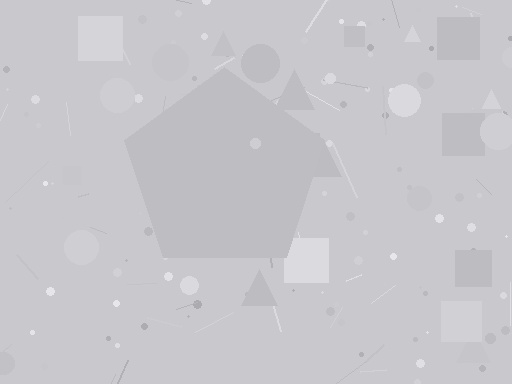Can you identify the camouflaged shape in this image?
The camouflaged shape is a pentagon.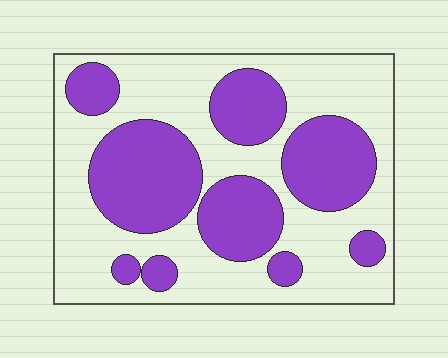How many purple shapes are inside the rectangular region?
9.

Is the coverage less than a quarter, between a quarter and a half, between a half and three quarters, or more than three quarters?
Between a quarter and a half.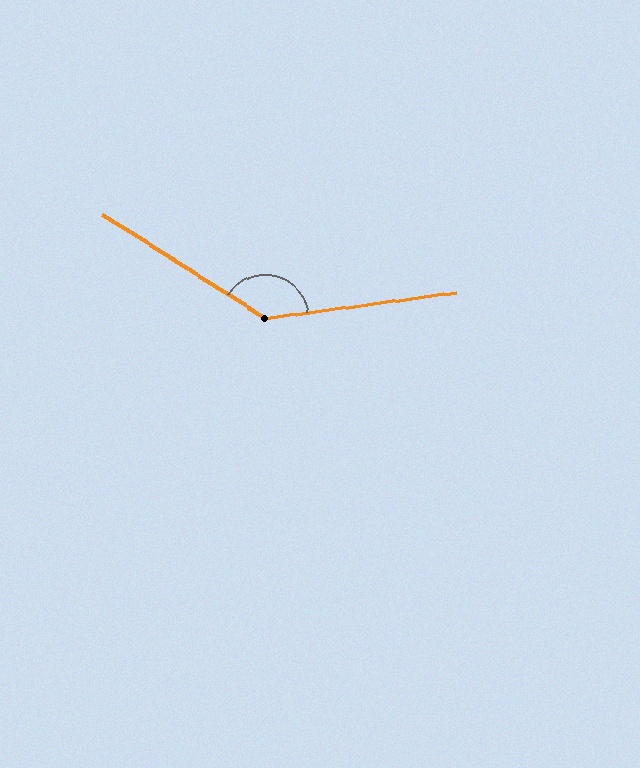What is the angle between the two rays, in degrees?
Approximately 140 degrees.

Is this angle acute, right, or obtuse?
It is obtuse.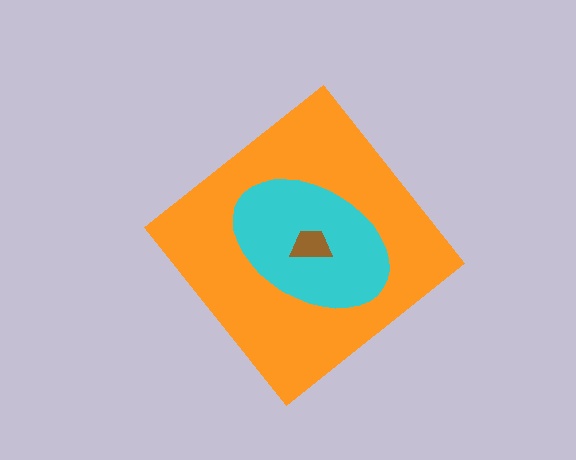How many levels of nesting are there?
3.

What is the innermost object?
The brown trapezoid.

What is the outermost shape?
The orange diamond.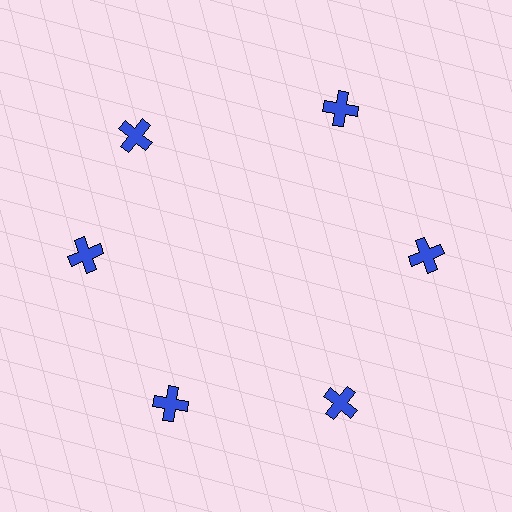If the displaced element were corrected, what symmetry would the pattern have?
It would have 6-fold rotational symmetry — the pattern would map onto itself every 60 degrees.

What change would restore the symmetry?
The symmetry would be restored by rotating it back into even spacing with its neighbors so that all 6 crosses sit at equal angles and equal distance from the center.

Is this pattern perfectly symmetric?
No. The 6 blue crosses are arranged in a ring, but one element near the 11 o'clock position is rotated out of alignment along the ring, breaking the 6-fold rotational symmetry.